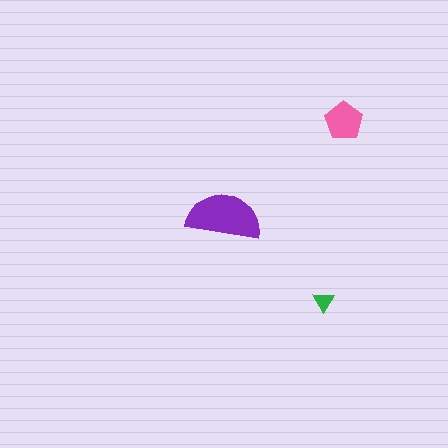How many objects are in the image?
There are 3 objects in the image.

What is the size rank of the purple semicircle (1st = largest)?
1st.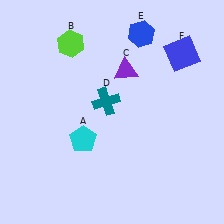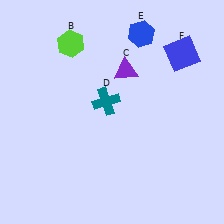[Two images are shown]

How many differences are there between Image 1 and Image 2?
There is 1 difference between the two images.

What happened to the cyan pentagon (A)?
The cyan pentagon (A) was removed in Image 2. It was in the bottom-left area of Image 1.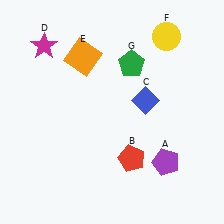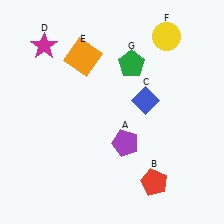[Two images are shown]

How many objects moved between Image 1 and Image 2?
2 objects moved between the two images.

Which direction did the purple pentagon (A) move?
The purple pentagon (A) moved left.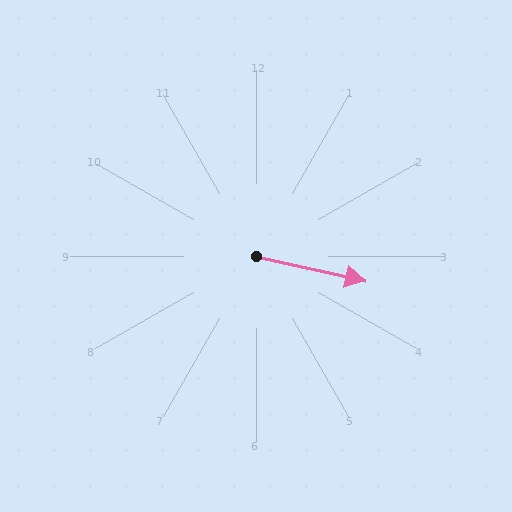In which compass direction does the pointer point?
East.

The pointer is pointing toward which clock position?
Roughly 3 o'clock.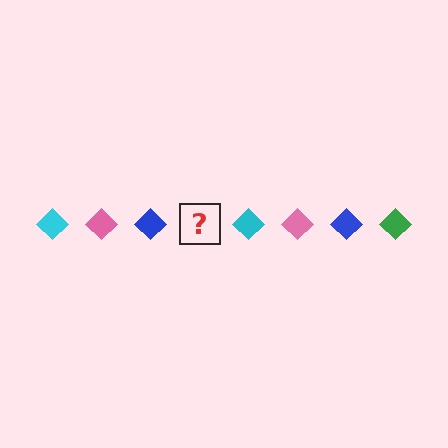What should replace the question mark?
The question mark should be replaced with a green diamond.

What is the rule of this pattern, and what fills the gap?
The rule is that the pattern cycles through cyan, pink, blue, green diamonds. The gap should be filled with a green diamond.